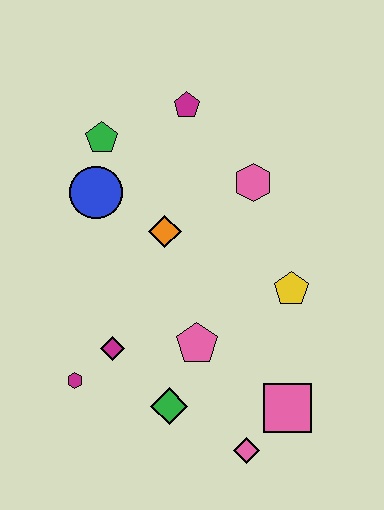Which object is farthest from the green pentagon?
The pink diamond is farthest from the green pentagon.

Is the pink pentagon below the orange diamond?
Yes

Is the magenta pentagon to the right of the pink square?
No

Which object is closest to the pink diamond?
The pink square is closest to the pink diamond.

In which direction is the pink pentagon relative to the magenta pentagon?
The pink pentagon is below the magenta pentagon.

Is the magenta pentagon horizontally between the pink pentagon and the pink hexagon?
No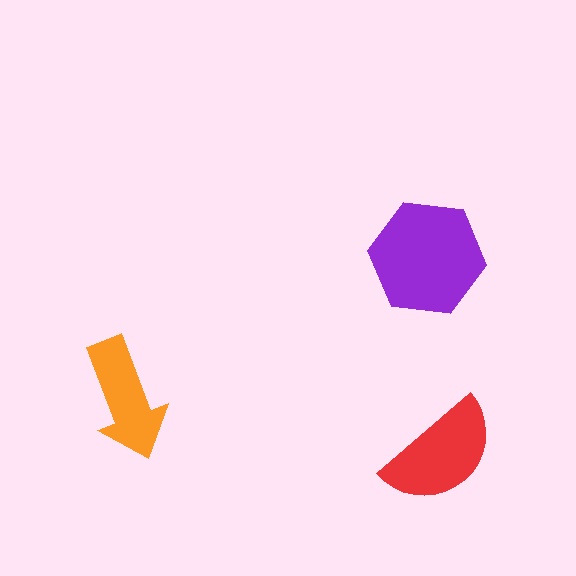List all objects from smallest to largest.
The orange arrow, the red semicircle, the purple hexagon.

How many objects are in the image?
There are 3 objects in the image.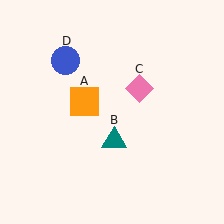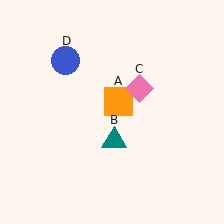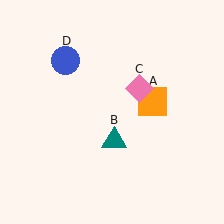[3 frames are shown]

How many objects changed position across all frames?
1 object changed position: orange square (object A).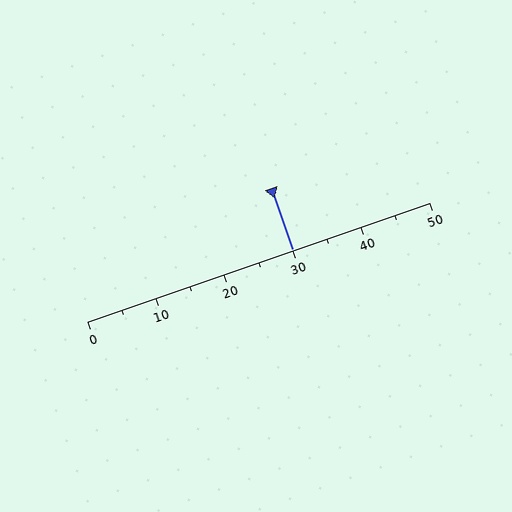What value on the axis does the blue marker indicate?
The marker indicates approximately 30.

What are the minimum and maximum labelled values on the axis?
The axis runs from 0 to 50.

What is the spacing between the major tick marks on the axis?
The major ticks are spaced 10 apart.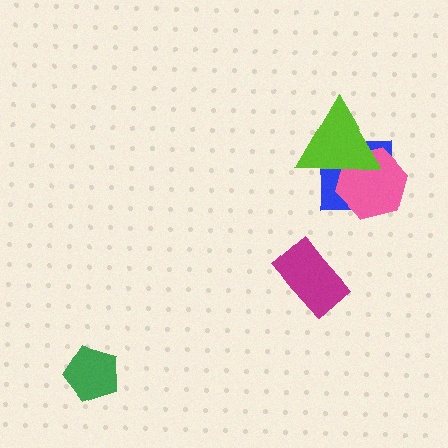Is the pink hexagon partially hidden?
Yes, it is partially covered by another shape.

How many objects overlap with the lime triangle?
2 objects overlap with the lime triangle.